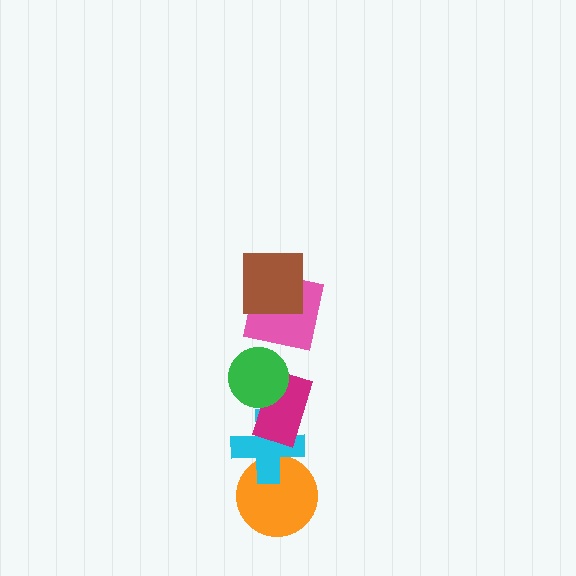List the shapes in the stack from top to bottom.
From top to bottom: the brown square, the pink square, the green circle, the magenta rectangle, the cyan cross, the orange circle.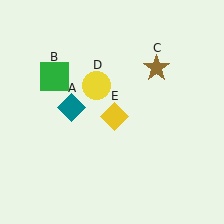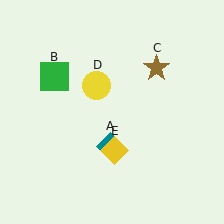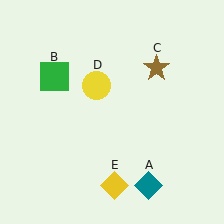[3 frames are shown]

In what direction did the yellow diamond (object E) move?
The yellow diamond (object E) moved down.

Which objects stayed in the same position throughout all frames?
Green square (object B) and brown star (object C) and yellow circle (object D) remained stationary.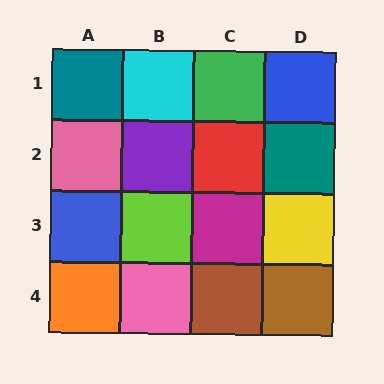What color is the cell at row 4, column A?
Orange.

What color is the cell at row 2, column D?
Teal.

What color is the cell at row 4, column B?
Pink.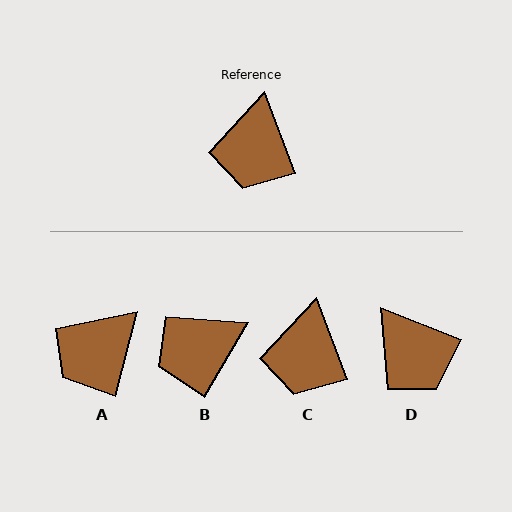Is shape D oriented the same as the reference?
No, it is off by about 48 degrees.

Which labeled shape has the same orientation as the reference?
C.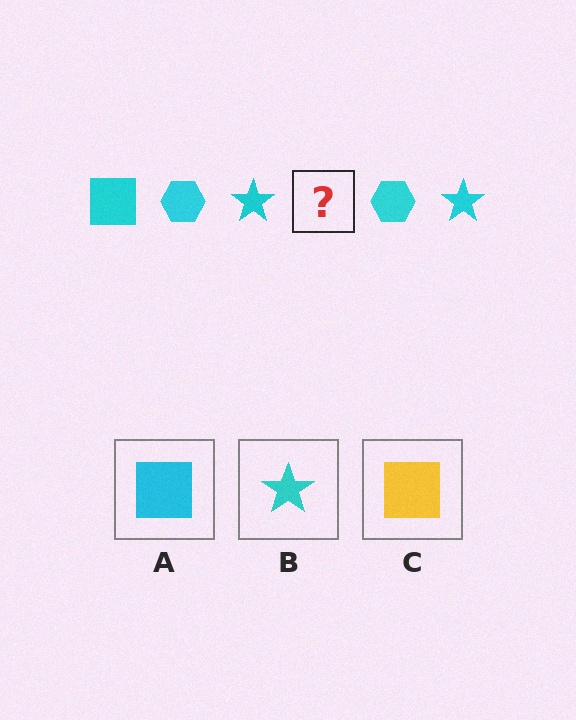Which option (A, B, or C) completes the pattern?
A.